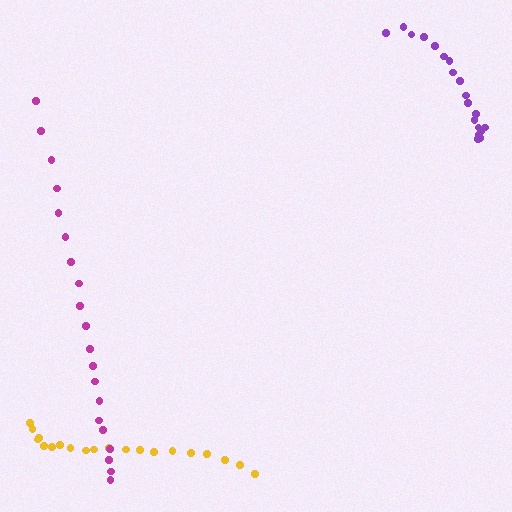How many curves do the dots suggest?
There are 3 distinct paths.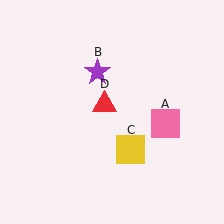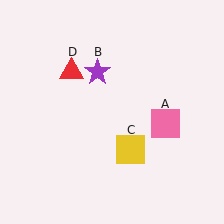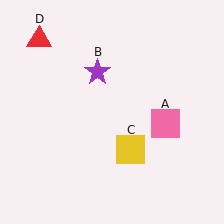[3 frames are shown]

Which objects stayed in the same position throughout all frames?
Pink square (object A) and purple star (object B) and yellow square (object C) remained stationary.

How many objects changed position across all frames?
1 object changed position: red triangle (object D).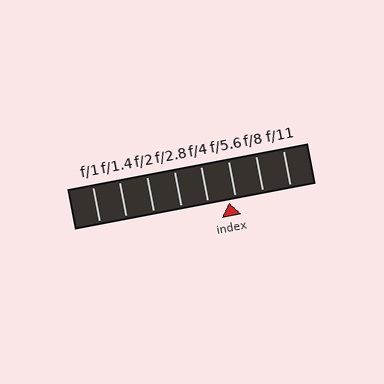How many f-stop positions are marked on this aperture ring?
There are 8 f-stop positions marked.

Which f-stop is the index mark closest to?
The index mark is closest to f/5.6.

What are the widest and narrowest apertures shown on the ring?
The widest aperture shown is f/1 and the narrowest is f/11.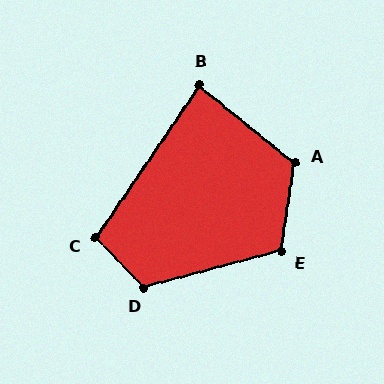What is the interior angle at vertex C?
Approximately 102 degrees (obtuse).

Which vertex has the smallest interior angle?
B, at approximately 85 degrees.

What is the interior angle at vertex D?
Approximately 119 degrees (obtuse).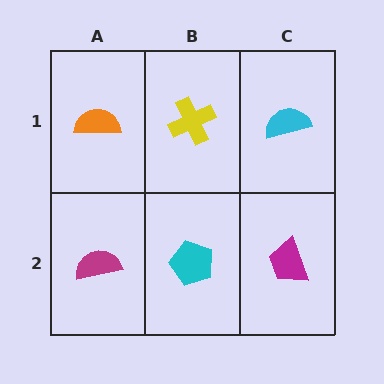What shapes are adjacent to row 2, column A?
An orange semicircle (row 1, column A), a cyan pentagon (row 2, column B).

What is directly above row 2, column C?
A cyan semicircle.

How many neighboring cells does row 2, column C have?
2.